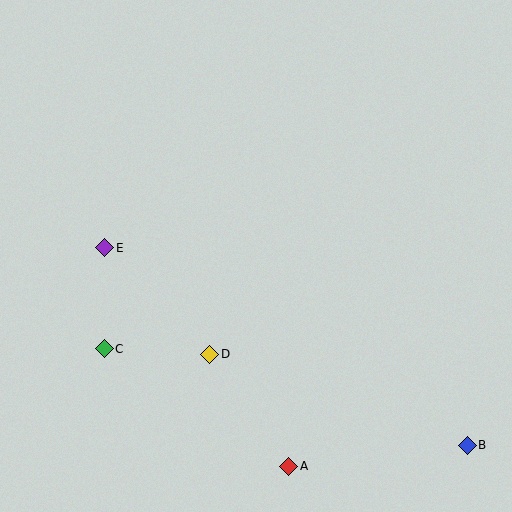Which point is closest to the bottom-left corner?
Point C is closest to the bottom-left corner.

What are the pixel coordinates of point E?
Point E is at (105, 248).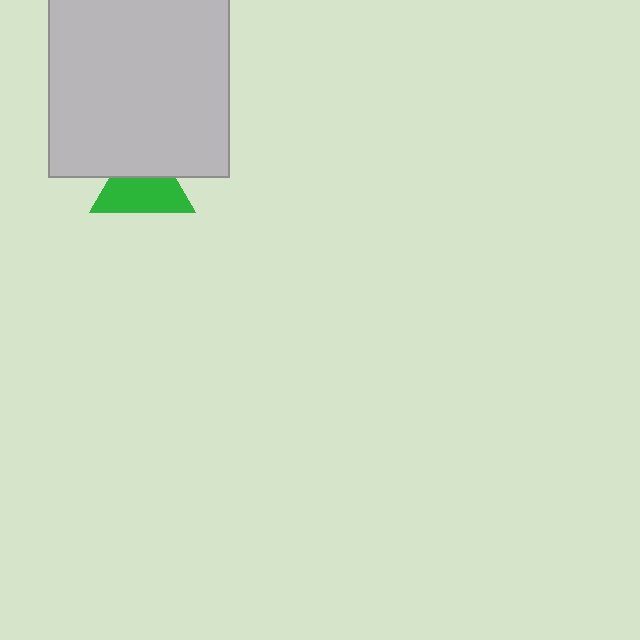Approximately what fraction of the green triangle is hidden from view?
Roughly 38% of the green triangle is hidden behind the light gray square.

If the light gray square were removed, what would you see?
You would see the complete green triangle.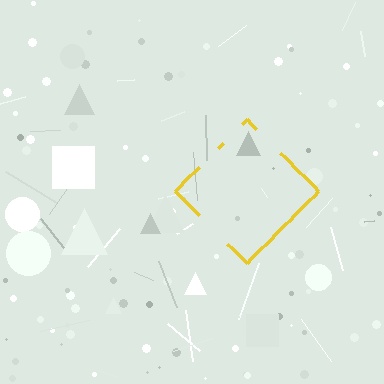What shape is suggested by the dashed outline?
The dashed outline suggests a diamond.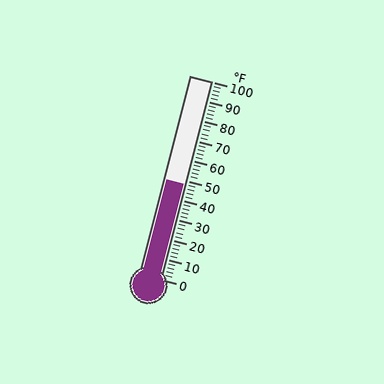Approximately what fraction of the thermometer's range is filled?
The thermometer is filled to approximately 50% of its range.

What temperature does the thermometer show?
The thermometer shows approximately 48°F.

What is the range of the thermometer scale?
The thermometer scale ranges from 0°F to 100°F.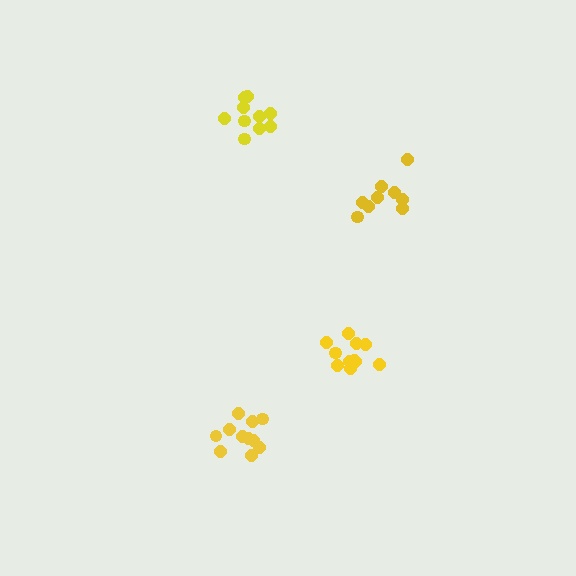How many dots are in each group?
Group 1: 11 dots, Group 2: 10 dots, Group 3: 12 dots, Group 4: 9 dots (42 total).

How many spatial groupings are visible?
There are 4 spatial groupings.